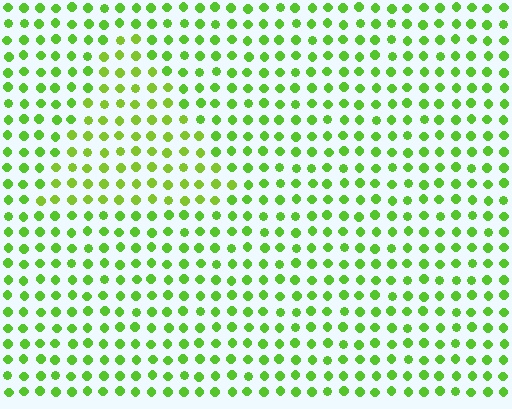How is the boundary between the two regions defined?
The boundary is defined purely by a slight shift in hue (about 17 degrees). Spacing, size, and orientation are identical on both sides.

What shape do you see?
I see a triangle.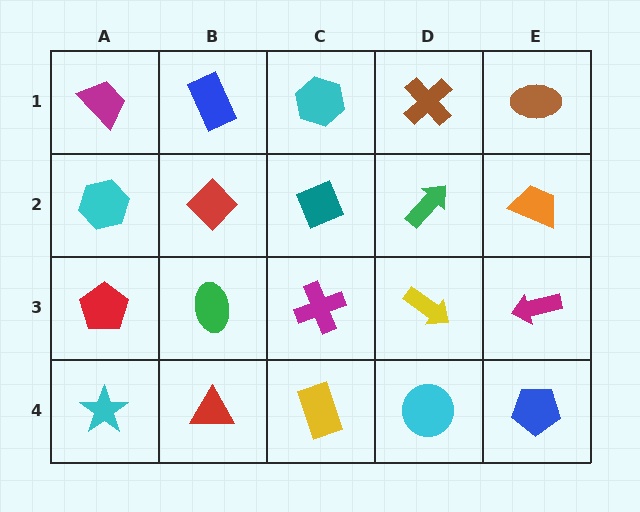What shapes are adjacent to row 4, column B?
A green ellipse (row 3, column B), a cyan star (row 4, column A), a yellow rectangle (row 4, column C).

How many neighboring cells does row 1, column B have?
3.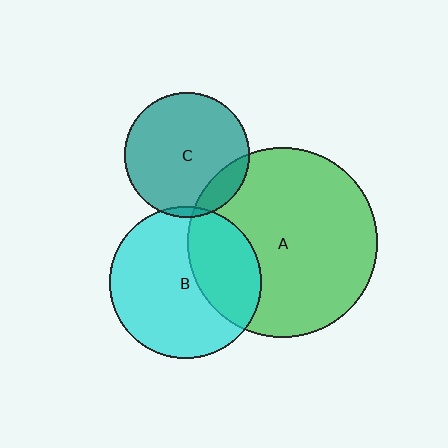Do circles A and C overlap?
Yes.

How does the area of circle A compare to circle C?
Approximately 2.3 times.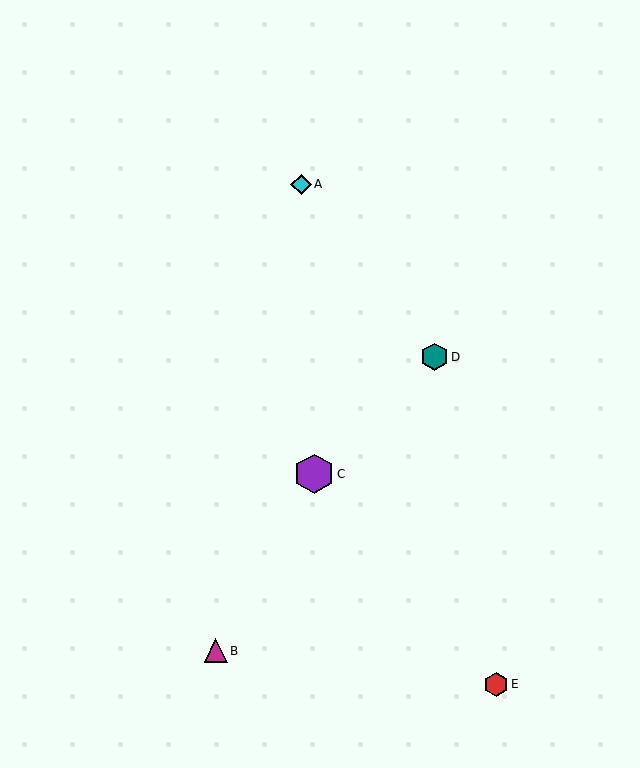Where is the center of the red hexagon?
The center of the red hexagon is at (496, 684).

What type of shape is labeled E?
Shape E is a red hexagon.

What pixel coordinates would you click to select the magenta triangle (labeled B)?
Click at (216, 651) to select the magenta triangle B.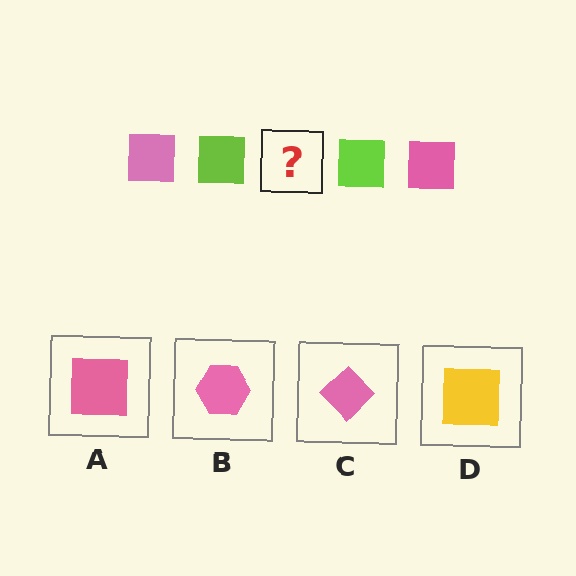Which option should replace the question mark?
Option A.